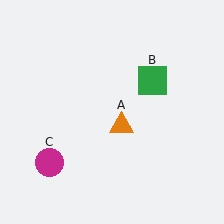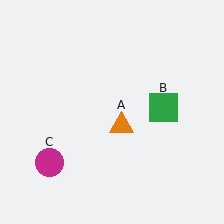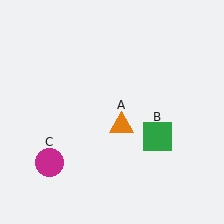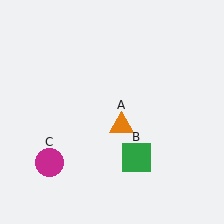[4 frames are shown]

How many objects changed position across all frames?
1 object changed position: green square (object B).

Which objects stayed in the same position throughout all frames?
Orange triangle (object A) and magenta circle (object C) remained stationary.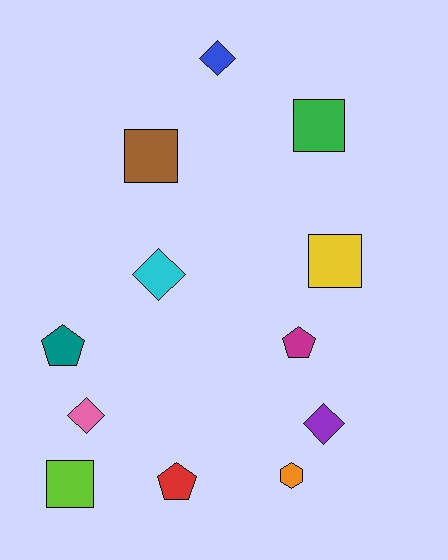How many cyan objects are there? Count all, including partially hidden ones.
There is 1 cyan object.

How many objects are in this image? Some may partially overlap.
There are 12 objects.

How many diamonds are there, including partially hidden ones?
There are 4 diamonds.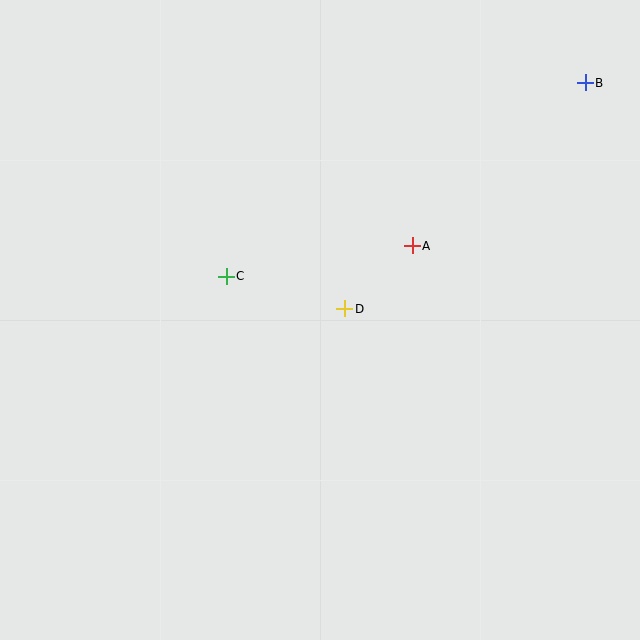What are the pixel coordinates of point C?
Point C is at (226, 276).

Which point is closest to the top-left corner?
Point C is closest to the top-left corner.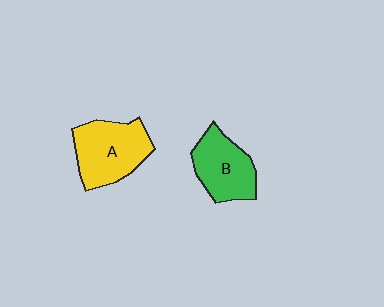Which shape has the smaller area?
Shape B (green).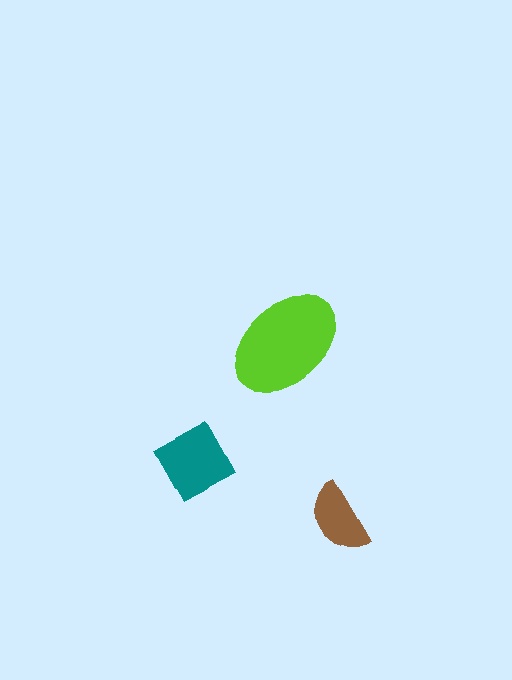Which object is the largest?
The lime ellipse.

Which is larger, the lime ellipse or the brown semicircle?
The lime ellipse.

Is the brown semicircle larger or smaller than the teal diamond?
Smaller.